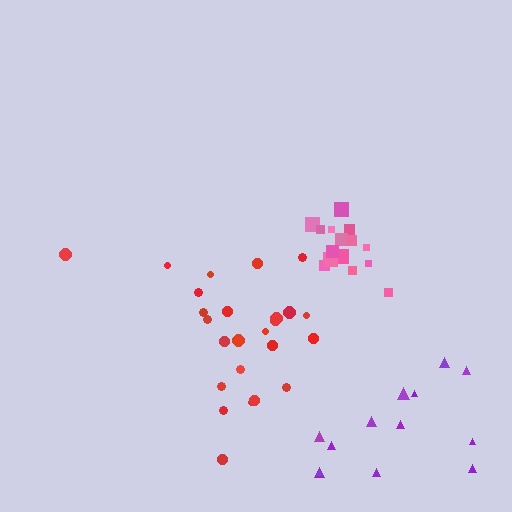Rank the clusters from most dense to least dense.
pink, red, purple.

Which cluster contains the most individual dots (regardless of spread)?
Red (25).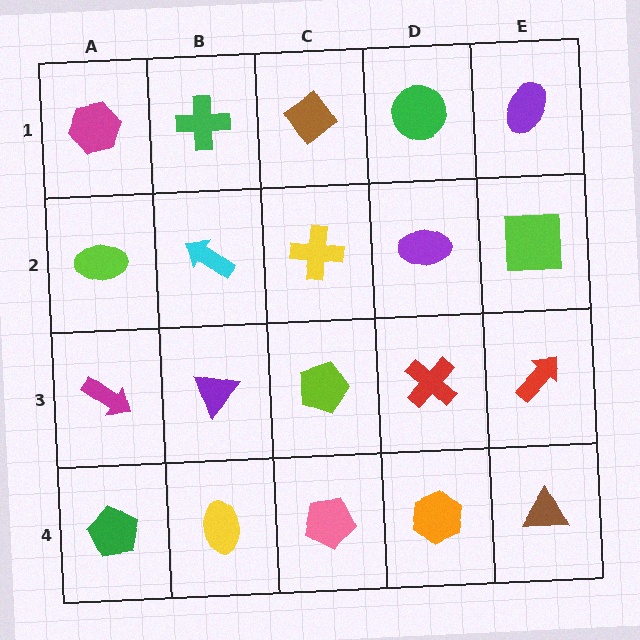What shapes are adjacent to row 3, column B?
A cyan arrow (row 2, column B), a yellow ellipse (row 4, column B), a magenta arrow (row 3, column A), a lime pentagon (row 3, column C).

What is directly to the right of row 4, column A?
A yellow ellipse.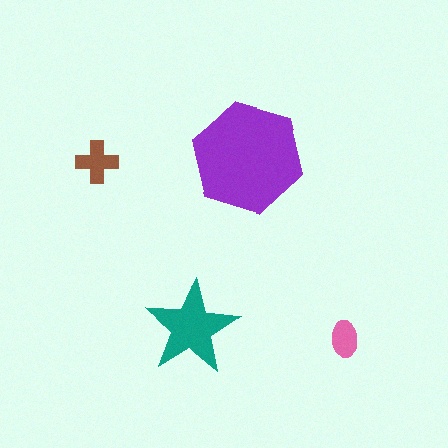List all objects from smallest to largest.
The pink ellipse, the brown cross, the teal star, the purple hexagon.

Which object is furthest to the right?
The pink ellipse is rightmost.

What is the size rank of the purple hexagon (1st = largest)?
1st.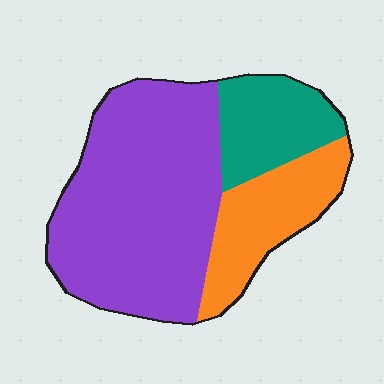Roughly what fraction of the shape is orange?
Orange takes up between a sixth and a third of the shape.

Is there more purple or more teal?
Purple.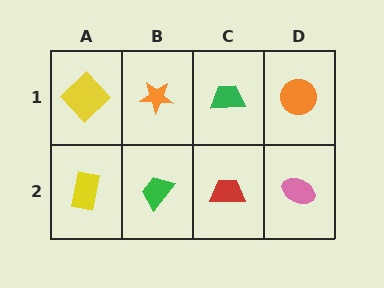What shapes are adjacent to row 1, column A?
A yellow rectangle (row 2, column A), an orange star (row 1, column B).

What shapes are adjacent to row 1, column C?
A red trapezoid (row 2, column C), an orange star (row 1, column B), an orange circle (row 1, column D).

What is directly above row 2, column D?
An orange circle.